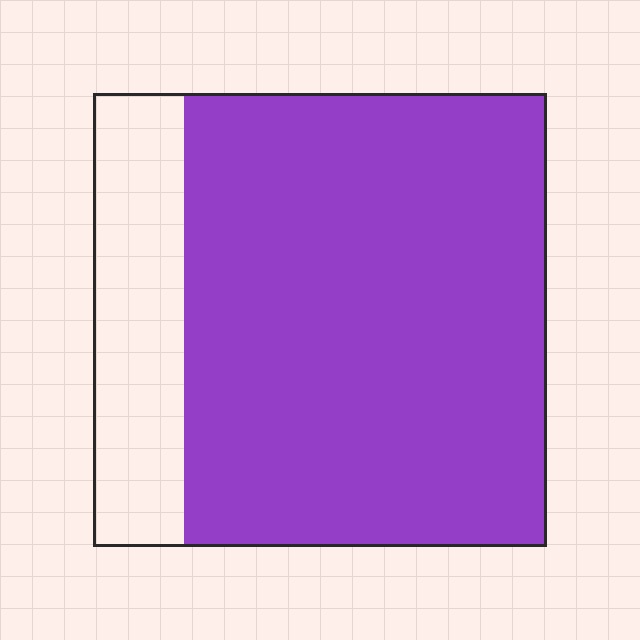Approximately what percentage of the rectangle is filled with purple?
Approximately 80%.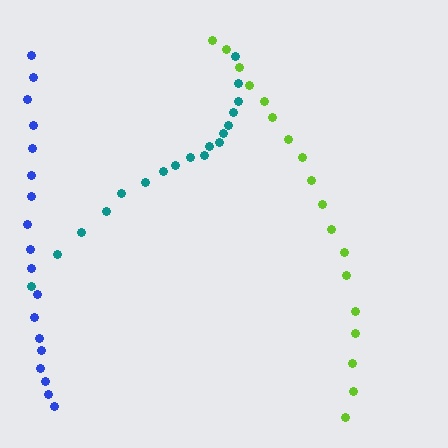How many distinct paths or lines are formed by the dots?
There are 3 distinct paths.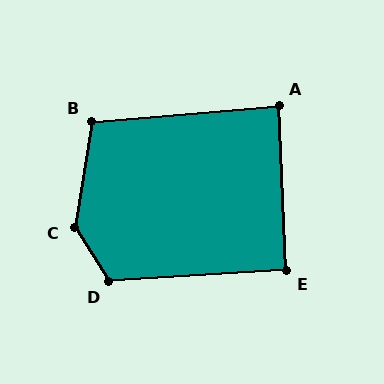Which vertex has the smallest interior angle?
A, at approximately 87 degrees.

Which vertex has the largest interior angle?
C, at approximately 139 degrees.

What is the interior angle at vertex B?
Approximately 104 degrees (obtuse).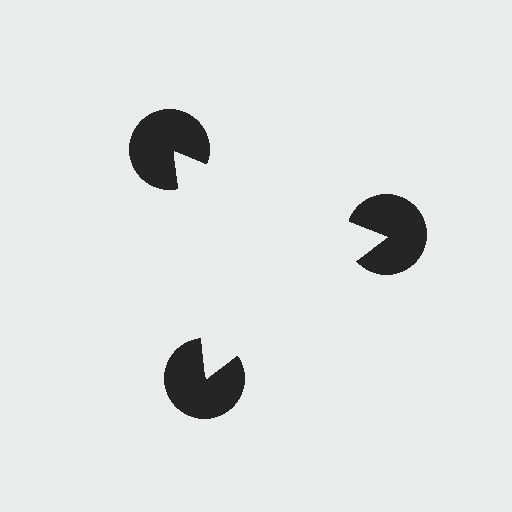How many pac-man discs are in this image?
There are 3 — one at each vertex of the illusory triangle.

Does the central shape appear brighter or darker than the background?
It typically appears slightly brighter than the background, even though no actual brightness change is drawn.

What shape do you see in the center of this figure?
An illusory triangle — its edges are inferred from the aligned wedge cuts in the pac-man discs, not physically drawn.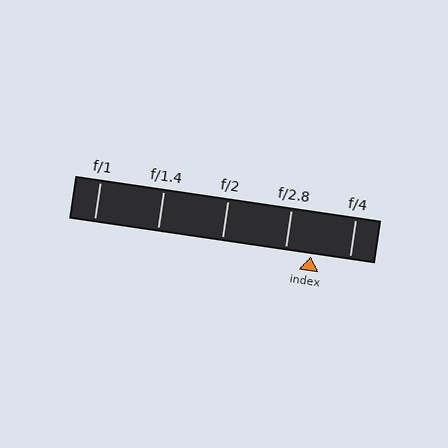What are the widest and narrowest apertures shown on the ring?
The widest aperture shown is f/1 and the narrowest is f/4.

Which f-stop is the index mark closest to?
The index mark is closest to f/2.8.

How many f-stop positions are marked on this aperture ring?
There are 5 f-stop positions marked.